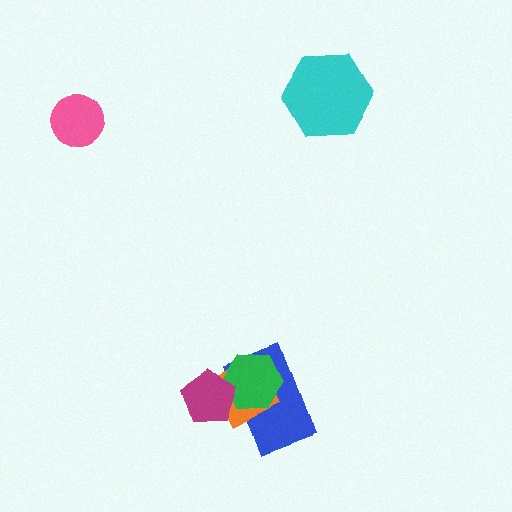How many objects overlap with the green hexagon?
3 objects overlap with the green hexagon.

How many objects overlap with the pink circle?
0 objects overlap with the pink circle.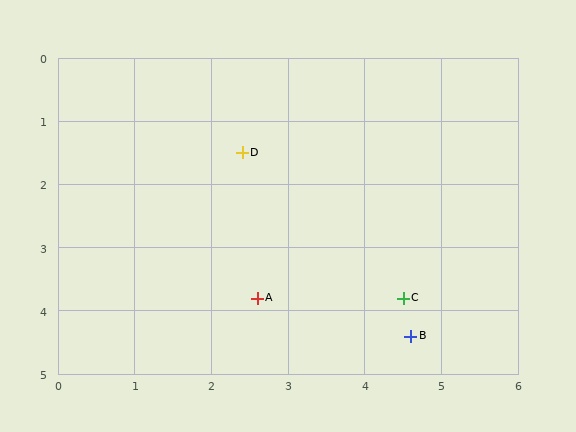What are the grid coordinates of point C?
Point C is at approximately (4.5, 3.8).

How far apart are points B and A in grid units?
Points B and A are about 2.1 grid units apart.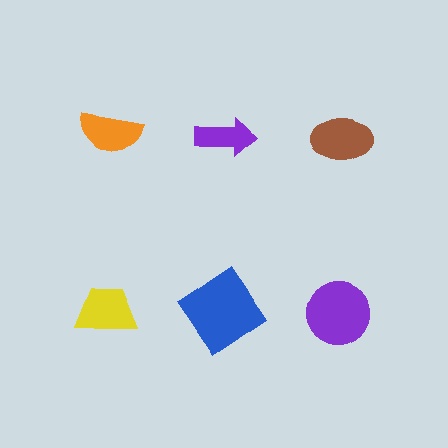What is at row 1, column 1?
An orange semicircle.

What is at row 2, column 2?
A blue diamond.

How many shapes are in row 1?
3 shapes.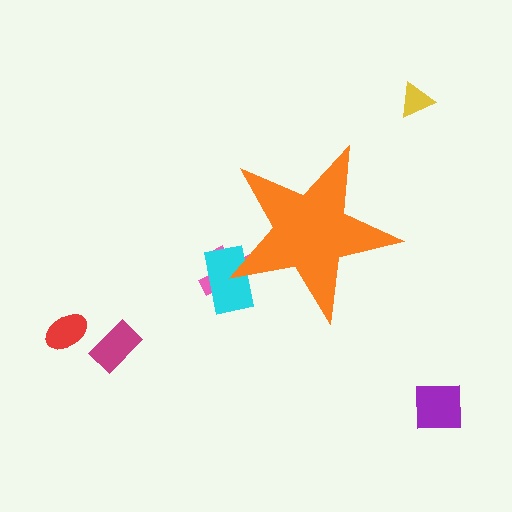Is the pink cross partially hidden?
Yes, the pink cross is partially hidden behind the orange star.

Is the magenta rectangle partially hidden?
No, the magenta rectangle is fully visible.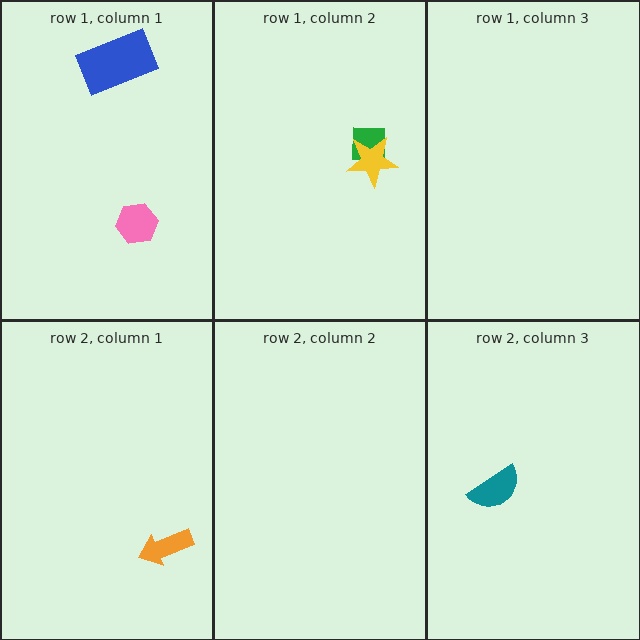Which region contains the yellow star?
The row 1, column 2 region.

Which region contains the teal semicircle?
The row 2, column 3 region.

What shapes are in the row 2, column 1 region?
The orange arrow.